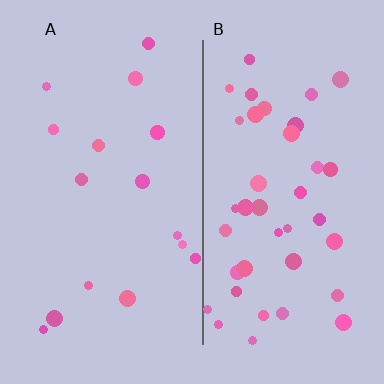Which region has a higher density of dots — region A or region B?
B (the right).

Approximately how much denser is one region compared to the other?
Approximately 2.5× — region B over region A.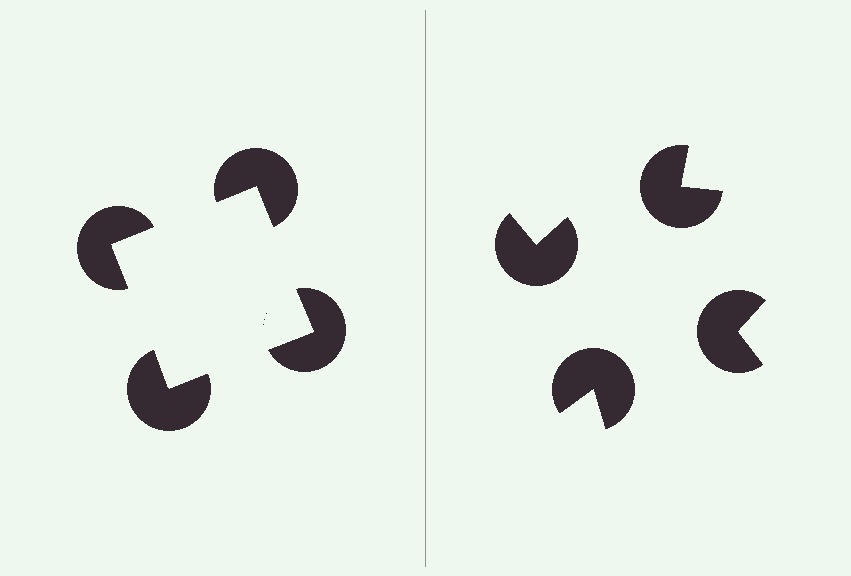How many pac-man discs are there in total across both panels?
8 — 4 on each side.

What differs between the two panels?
The pac-man discs are positioned identically on both sides; only the wedge orientations differ. On the left they align to a square; on the right they are misaligned.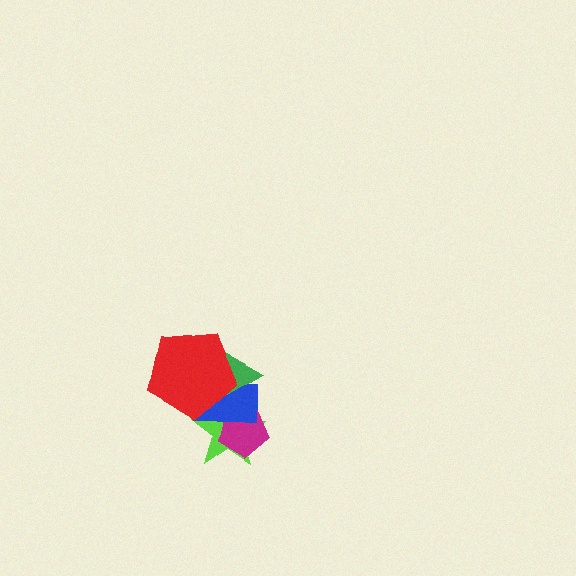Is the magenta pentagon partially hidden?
Yes, it is partially covered by another shape.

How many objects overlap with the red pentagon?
3 objects overlap with the red pentagon.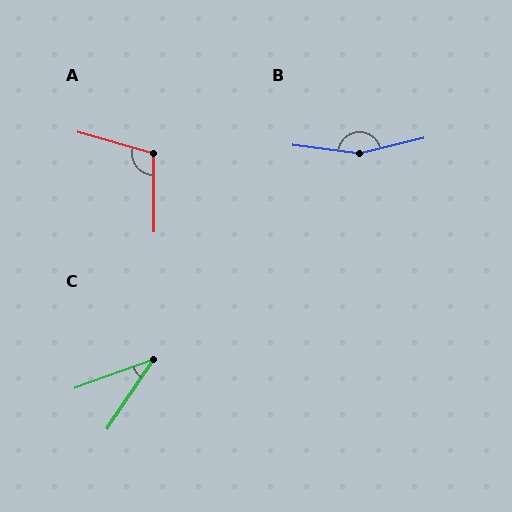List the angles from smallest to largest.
C (37°), A (107°), B (159°).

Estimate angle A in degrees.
Approximately 107 degrees.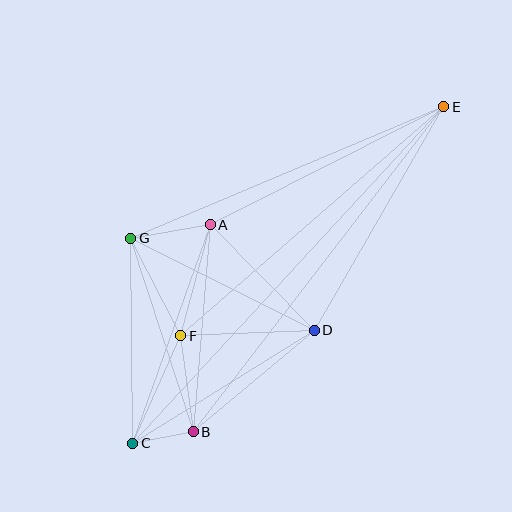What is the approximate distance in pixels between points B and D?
The distance between B and D is approximately 158 pixels.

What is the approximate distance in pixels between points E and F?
The distance between E and F is approximately 349 pixels.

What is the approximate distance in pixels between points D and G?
The distance between D and G is approximately 205 pixels.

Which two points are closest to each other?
Points B and C are closest to each other.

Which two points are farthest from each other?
Points C and E are farthest from each other.